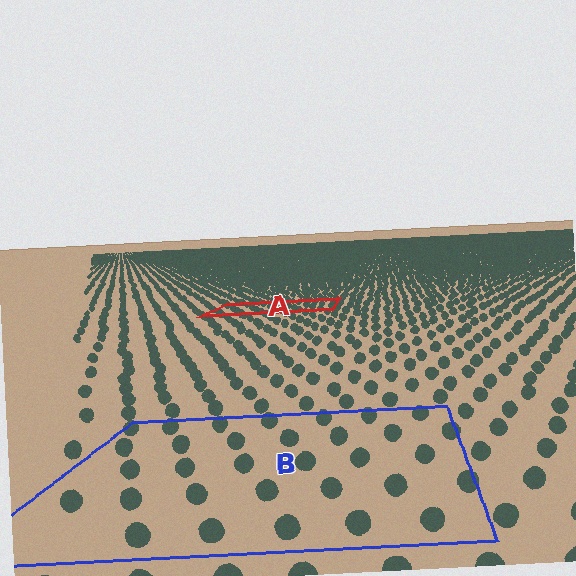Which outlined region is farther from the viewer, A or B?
Region A is farther from the viewer — the texture elements inside it appear smaller and more densely packed.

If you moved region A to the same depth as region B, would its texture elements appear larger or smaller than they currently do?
They would appear larger. At a closer depth, the same texture elements are projected at a bigger on-screen size.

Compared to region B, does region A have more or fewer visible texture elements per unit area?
Region A has more texture elements per unit area — they are packed more densely because it is farther away.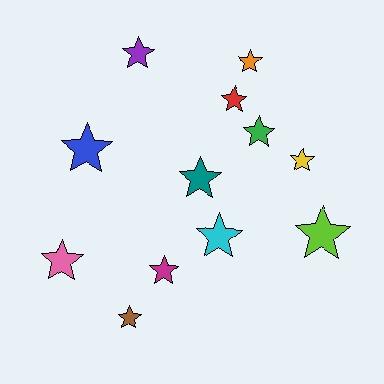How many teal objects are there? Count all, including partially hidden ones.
There is 1 teal object.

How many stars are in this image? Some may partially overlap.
There are 12 stars.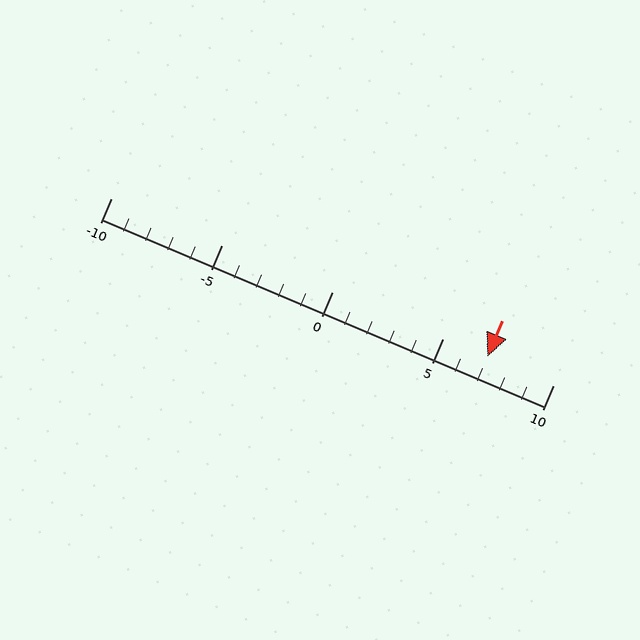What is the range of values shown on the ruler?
The ruler shows values from -10 to 10.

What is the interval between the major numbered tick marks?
The major tick marks are spaced 5 units apart.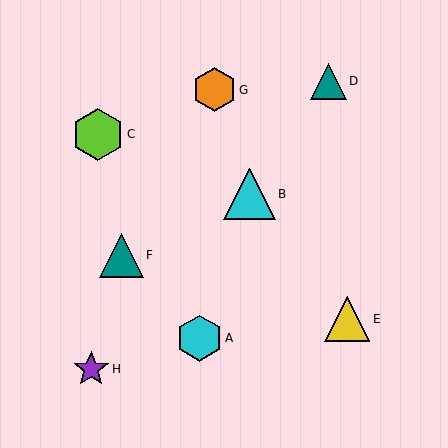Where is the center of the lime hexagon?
The center of the lime hexagon is at (98, 134).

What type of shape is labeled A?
Shape A is a cyan hexagon.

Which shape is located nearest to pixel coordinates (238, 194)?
The cyan triangle (labeled B) at (249, 194) is nearest to that location.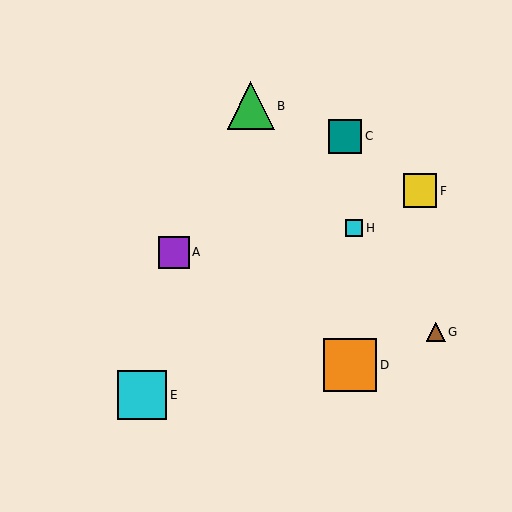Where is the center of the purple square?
The center of the purple square is at (174, 252).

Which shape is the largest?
The orange square (labeled D) is the largest.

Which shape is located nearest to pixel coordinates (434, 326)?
The brown triangle (labeled G) at (436, 332) is nearest to that location.